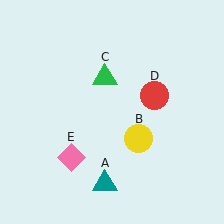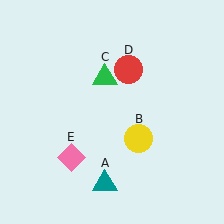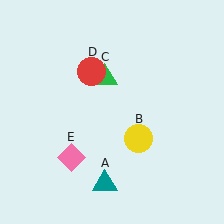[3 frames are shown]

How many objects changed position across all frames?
1 object changed position: red circle (object D).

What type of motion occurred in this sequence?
The red circle (object D) rotated counterclockwise around the center of the scene.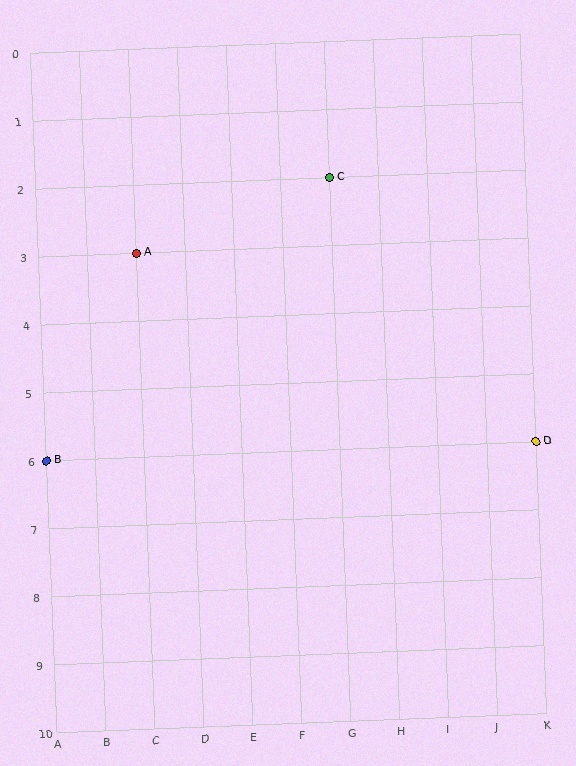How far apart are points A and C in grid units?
Points A and C are 4 columns and 1 row apart (about 4.1 grid units diagonally).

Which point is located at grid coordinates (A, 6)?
Point B is at (A, 6).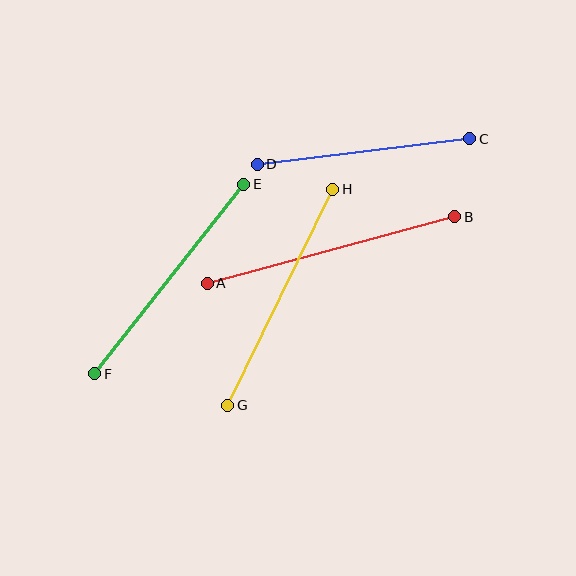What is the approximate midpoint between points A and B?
The midpoint is at approximately (331, 250) pixels.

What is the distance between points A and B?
The distance is approximately 256 pixels.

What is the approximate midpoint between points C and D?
The midpoint is at approximately (364, 152) pixels.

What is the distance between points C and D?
The distance is approximately 214 pixels.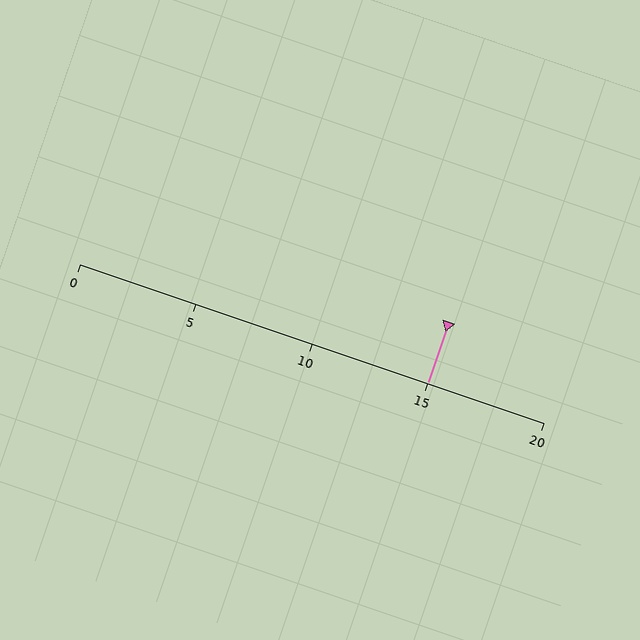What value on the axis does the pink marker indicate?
The marker indicates approximately 15.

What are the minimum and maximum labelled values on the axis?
The axis runs from 0 to 20.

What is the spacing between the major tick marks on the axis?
The major ticks are spaced 5 apart.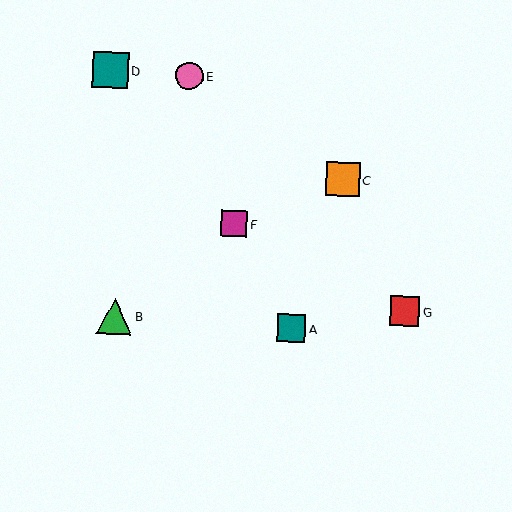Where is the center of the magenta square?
The center of the magenta square is at (234, 224).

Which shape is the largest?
The green triangle (labeled B) is the largest.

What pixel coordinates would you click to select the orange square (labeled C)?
Click at (343, 179) to select the orange square C.